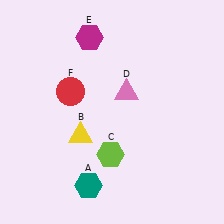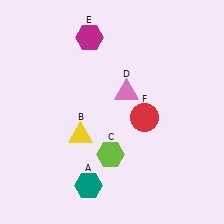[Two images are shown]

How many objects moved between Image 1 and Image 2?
1 object moved between the two images.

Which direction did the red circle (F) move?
The red circle (F) moved right.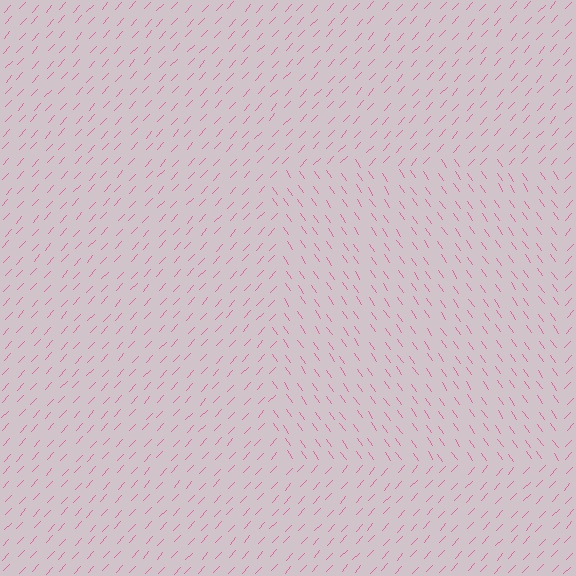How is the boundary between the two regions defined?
The boundary is defined purely by a change in line orientation (approximately 77 degrees difference). All lines are the same color and thickness.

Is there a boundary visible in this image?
Yes, there is a texture boundary formed by a change in line orientation.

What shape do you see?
I see a rectangle.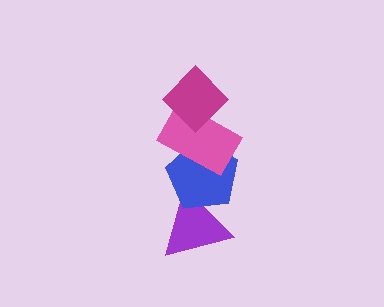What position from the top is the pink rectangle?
The pink rectangle is 2nd from the top.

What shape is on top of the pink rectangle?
The magenta diamond is on top of the pink rectangle.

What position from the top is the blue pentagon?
The blue pentagon is 3rd from the top.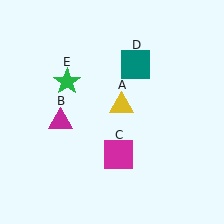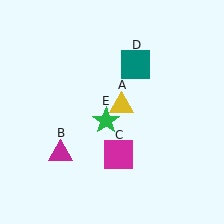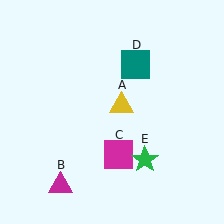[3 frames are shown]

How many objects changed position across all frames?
2 objects changed position: magenta triangle (object B), green star (object E).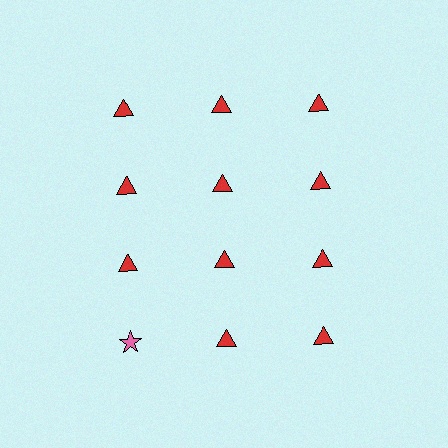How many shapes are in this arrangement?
There are 12 shapes arranged in a grid pattern.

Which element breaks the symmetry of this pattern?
The pink star in the fourth row, leftmost column breaks the symmetry. All other shapes are red triangles.